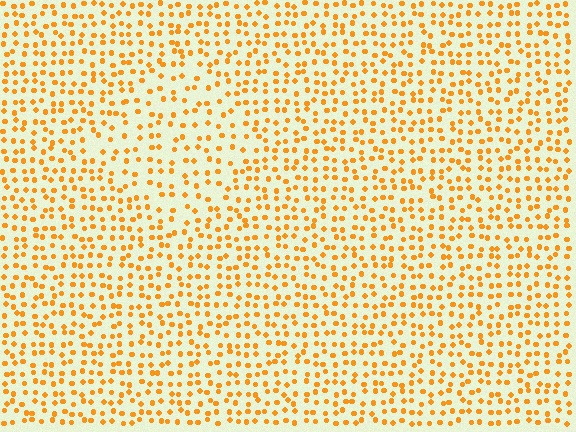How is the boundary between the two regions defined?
The boundary is defined by a change in element density (approximately 1.5x ratio). All elements are the same color, size, and shape.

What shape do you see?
I see a diamond.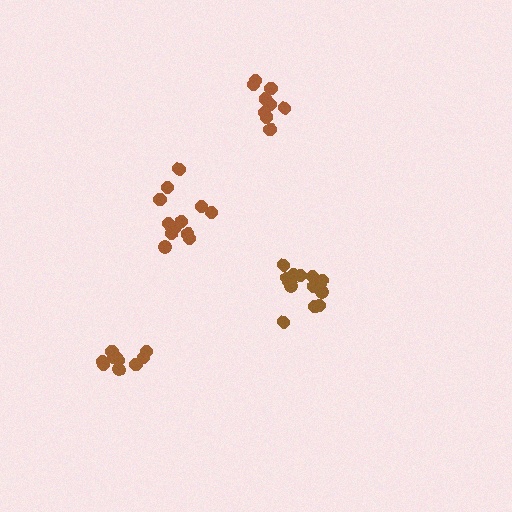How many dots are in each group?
Group 1: 9 dots, Group 2: 13 dots, Group 3: 10 dots, Group 4: 12 dots (44 total).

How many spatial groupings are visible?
There are 4 spatial groupings.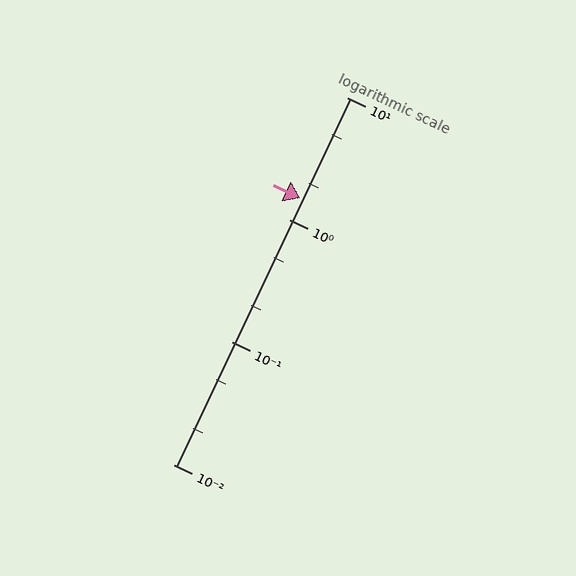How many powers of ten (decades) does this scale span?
The scale spans 3 decades, from 0.01 to 10.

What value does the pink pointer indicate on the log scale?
The pointer indicates approximately 1.5.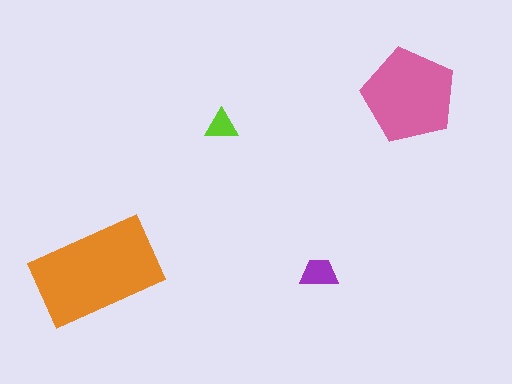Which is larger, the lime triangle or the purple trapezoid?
The purple trapezoid.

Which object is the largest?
The orange rectangle.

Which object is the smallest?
The lime triangle.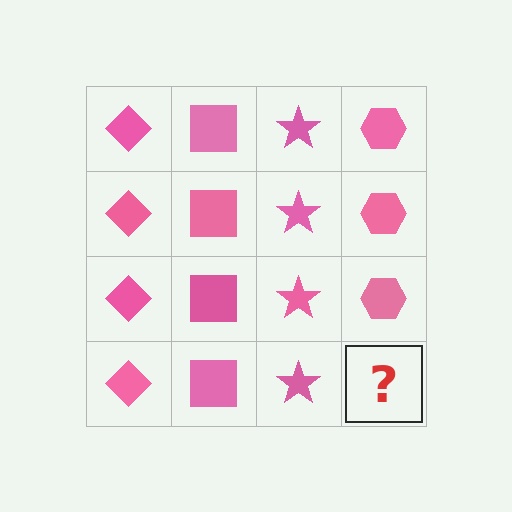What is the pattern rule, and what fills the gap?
The rule is that each column has a consistent shape. The gap should be filled with a pink hexagon.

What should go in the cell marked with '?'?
The missing cell should contain a pink hexagon.